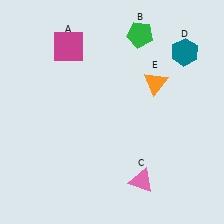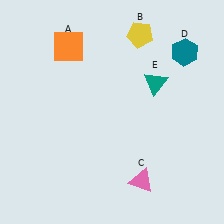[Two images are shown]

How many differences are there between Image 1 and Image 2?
There are 3 differences between the two images.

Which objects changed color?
A changed from magenta to orange. B changed from green to yellow. E changed from orange to teal.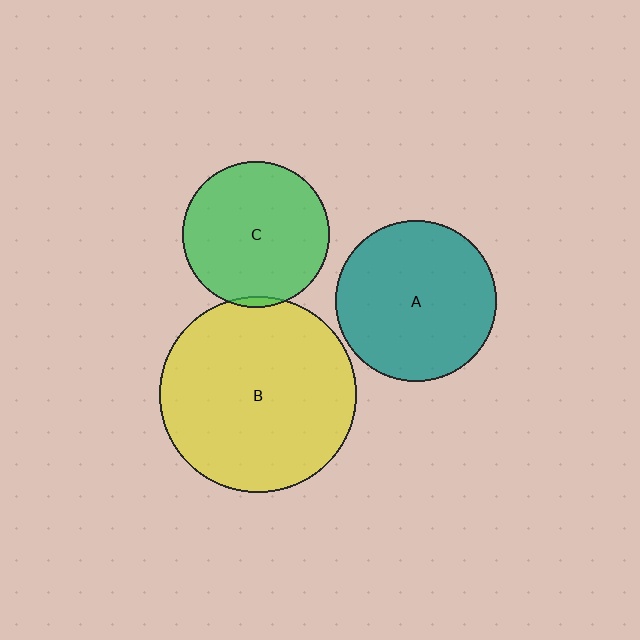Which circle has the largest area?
Circle B (yellow).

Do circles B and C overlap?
Yes.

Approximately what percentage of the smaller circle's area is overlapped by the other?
Approximately 5%.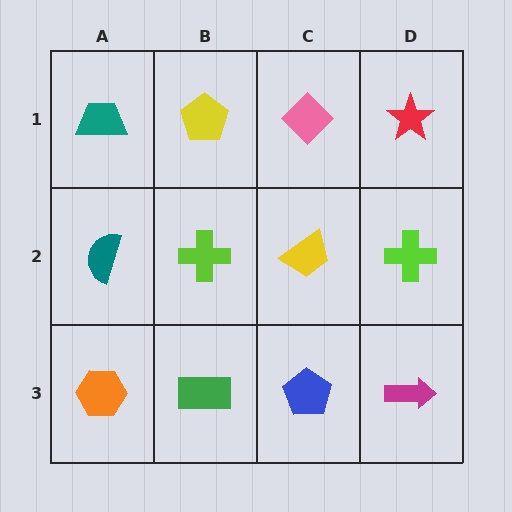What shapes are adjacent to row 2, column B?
A yellow pentagon (row 1, column B), a green rectangle (row 3, column B), a teal semicircle (row 2, column A), a yellow trapezoid (row 2, column C).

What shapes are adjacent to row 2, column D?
A red star (row 1, column D), a magenta arrow (row 3, column D), a yellow trapezoid (row 2, column C).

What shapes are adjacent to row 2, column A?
A teal trapezoid (row 1, column A), an orange hexagon (row 3, column A), a lime cross (row 2, column B).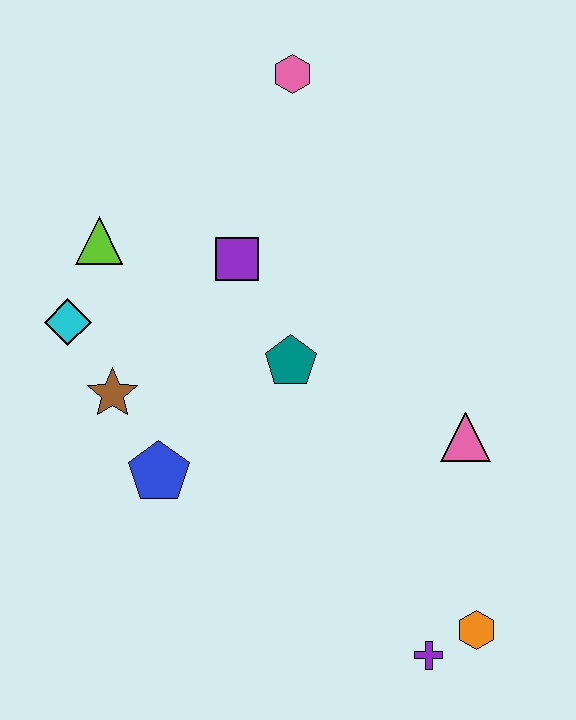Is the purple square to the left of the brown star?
No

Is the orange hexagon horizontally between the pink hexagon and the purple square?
No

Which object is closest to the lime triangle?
The cyan diamond is closest to the lime triangle.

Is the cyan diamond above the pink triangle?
Yes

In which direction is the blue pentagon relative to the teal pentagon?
The blue pentagon is to the left of the teal pentagon.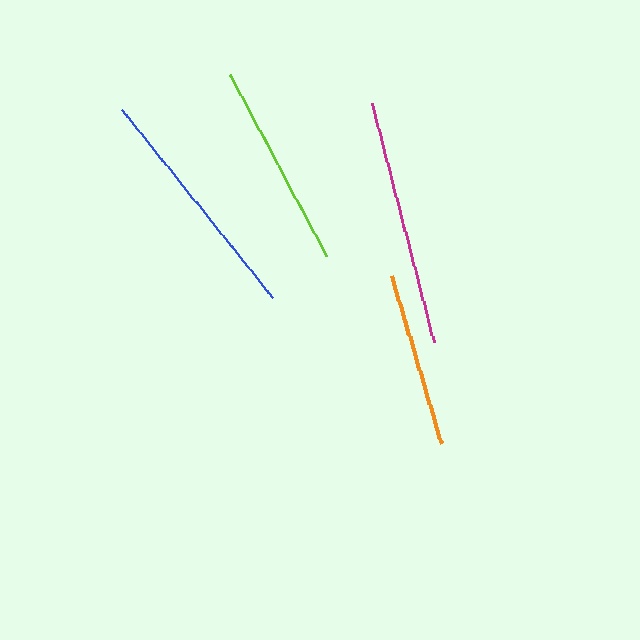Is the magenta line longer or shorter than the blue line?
The magenta line is longer than the blue line.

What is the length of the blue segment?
The blue segment is approximately 241 pixels long.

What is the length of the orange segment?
The orange segment is approximately 175 pixels long.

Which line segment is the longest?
The magenta line is the longest at approximately 246 pixels.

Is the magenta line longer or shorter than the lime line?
The magenta line is longer than the lime line.